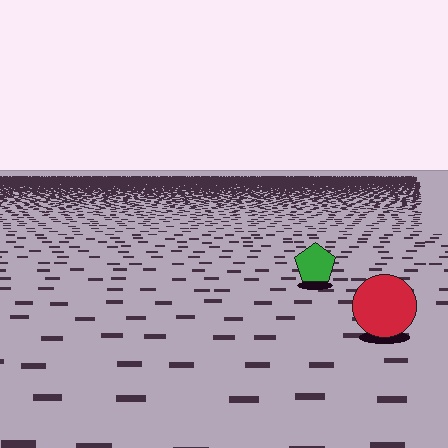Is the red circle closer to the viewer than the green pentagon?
Yes. The red circle is closer — you can tell from the texture gradient: the ground texture is coarser near it.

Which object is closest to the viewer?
The red circle is closest. The texture marks near it are larger and more spread out.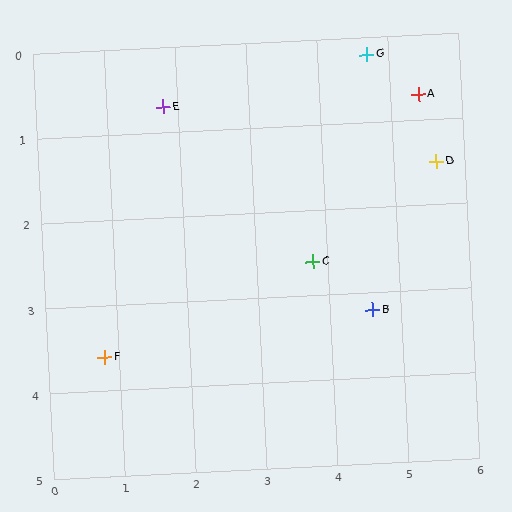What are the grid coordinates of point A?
Point A is at approximately (5.4, 0.7).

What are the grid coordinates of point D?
Point D is at approximately (5.6, 1.5).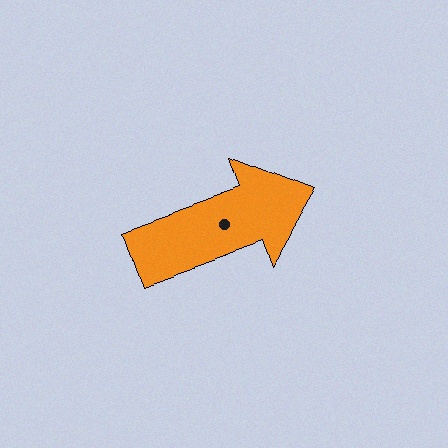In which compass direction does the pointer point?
East.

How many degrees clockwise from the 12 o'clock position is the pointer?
Approximately 70 degrees.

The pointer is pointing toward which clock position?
Roughly 2 o'clock.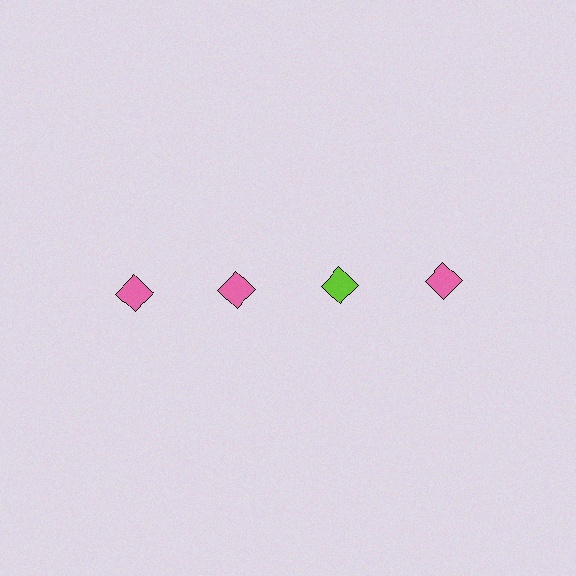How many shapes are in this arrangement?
There are 4 shapes arranged in a grid pattern.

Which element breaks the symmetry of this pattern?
The lime diamond in the top row, center column breaks the symmetry. All other shapes are pink diamonds.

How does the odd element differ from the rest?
It has a different color: lime instead of pink.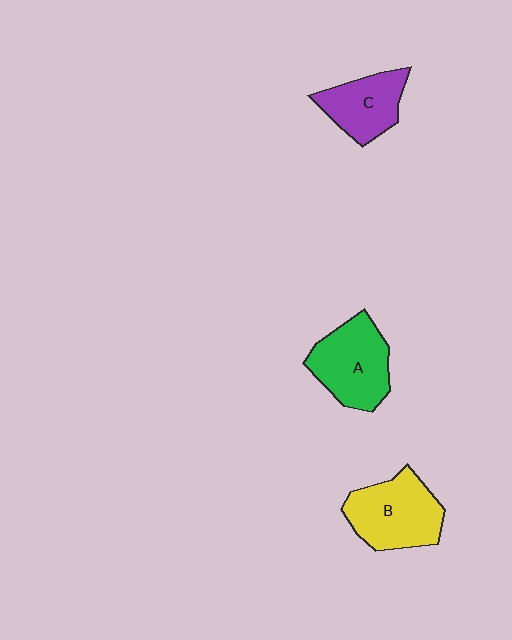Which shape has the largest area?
Shape B (yellow).